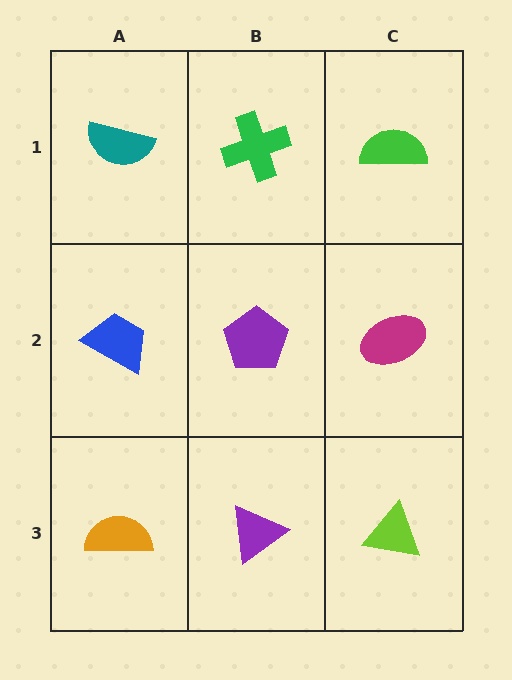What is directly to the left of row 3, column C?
A purple triangle.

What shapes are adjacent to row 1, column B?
A purple pentagon (row 2, column B), a teal semicircle (row 1, column A), a green semicircle (row 1, column C).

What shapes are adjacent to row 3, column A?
A blue trapezoid (row 2, column A), a purple triangle (row 3, column B).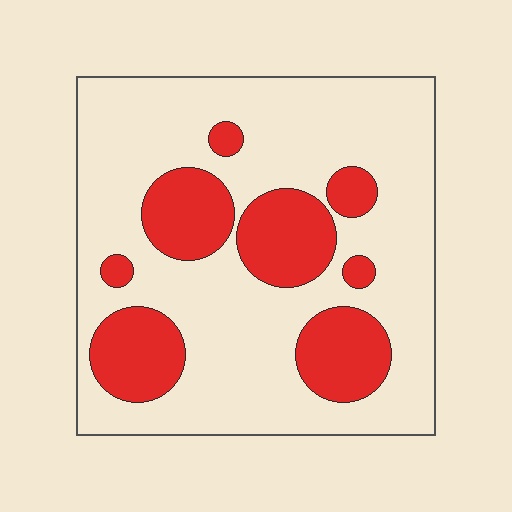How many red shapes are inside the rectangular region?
8.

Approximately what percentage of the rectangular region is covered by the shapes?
Approximately 25%.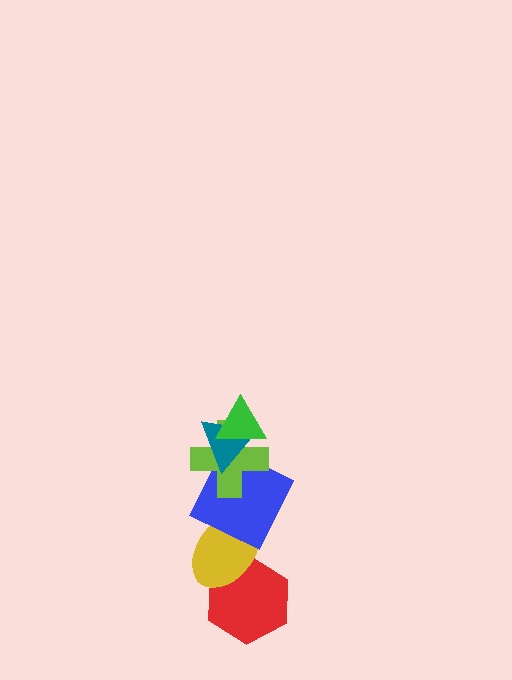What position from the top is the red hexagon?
The red hexagon is 6th from the top.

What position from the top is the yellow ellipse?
The yellow ellipse is 5th from the top.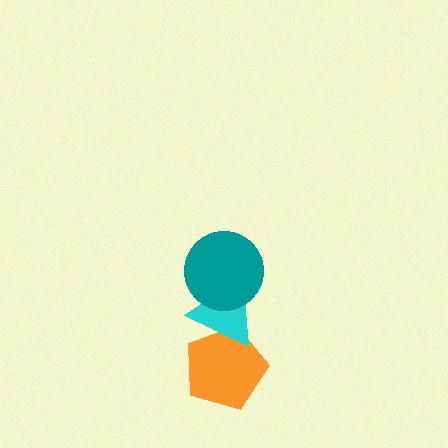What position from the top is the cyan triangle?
The cyan triangle is 2nd from the top.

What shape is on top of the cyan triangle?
The teal circle is on top of the cyan triangle.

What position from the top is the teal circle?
The teal circle is 1st from the top.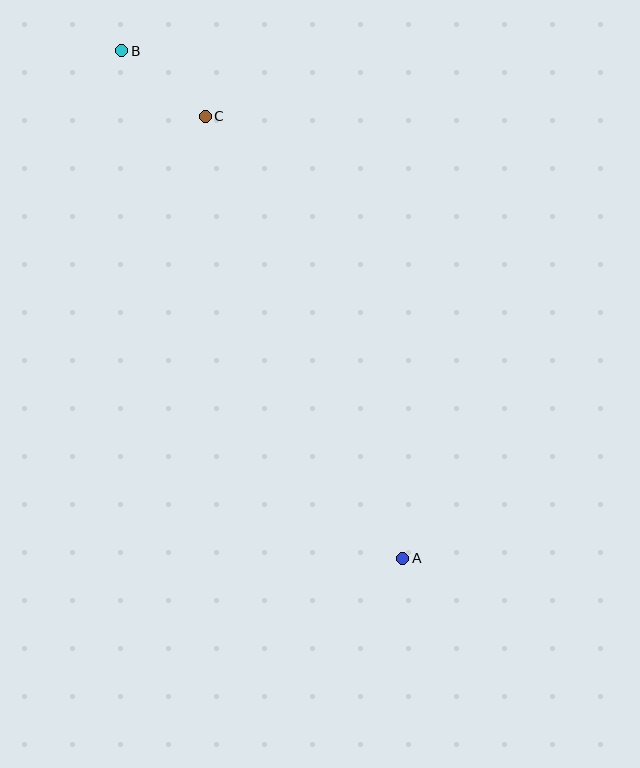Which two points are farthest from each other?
Points A and B are farthest from each other.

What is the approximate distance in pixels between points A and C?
The distance between A and C is approximately 484 pixels.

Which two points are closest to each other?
Points B and C are closest to each other.